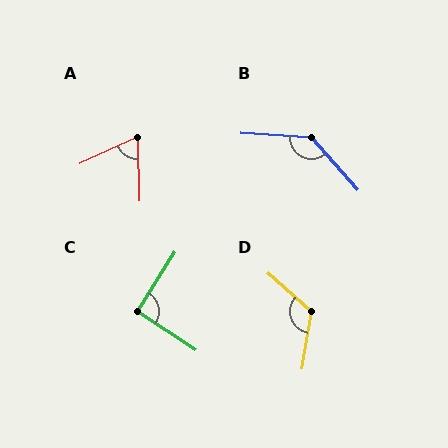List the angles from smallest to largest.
A (66°), C (91°), D (122°), B (135°).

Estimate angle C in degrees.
Approximately 91 degrees.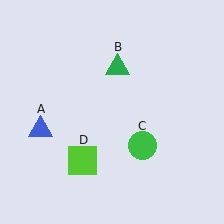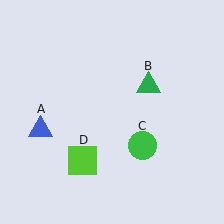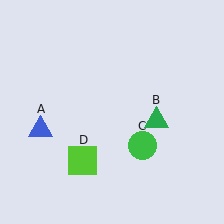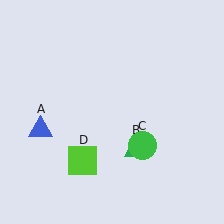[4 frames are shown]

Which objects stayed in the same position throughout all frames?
Blue triangle (object A) and green circle (object C) and lime square (object D) remained stationary.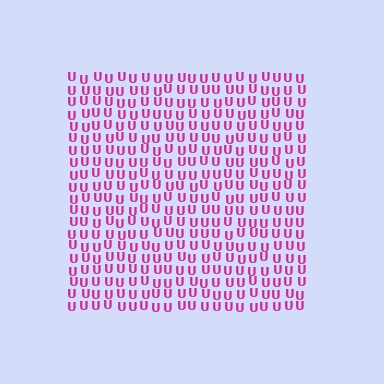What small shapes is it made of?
It is made of small letter U's.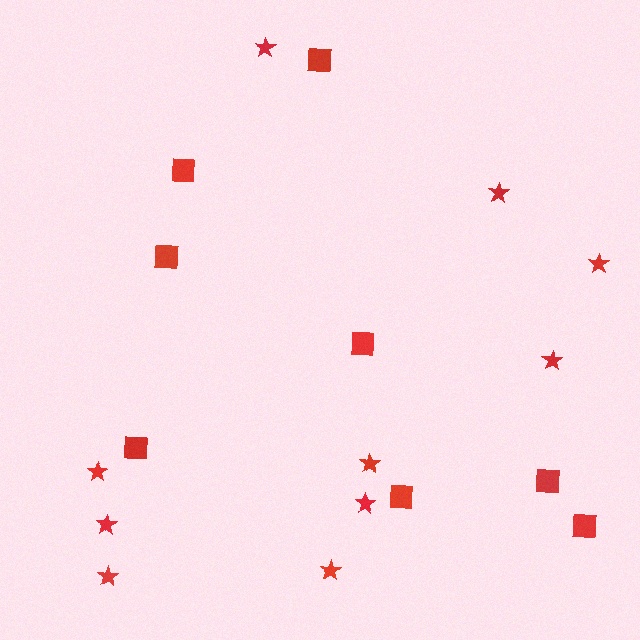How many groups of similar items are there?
There are 2 groups: one group of stars (10) and one group of squares (8).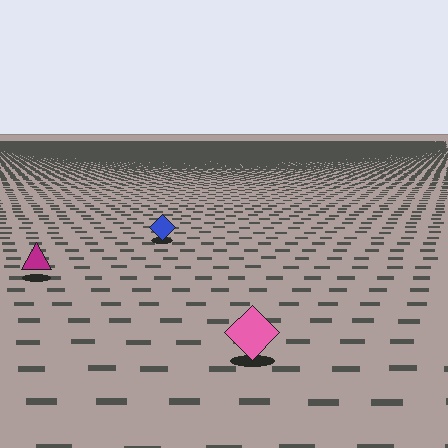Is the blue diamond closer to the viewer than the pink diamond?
No. The pink diamond is closer — you can tell from the texture gradient: the ground texture is coarser near it.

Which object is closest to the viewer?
The pink diamond is closest. The texture marks near it are larger and more spread out.